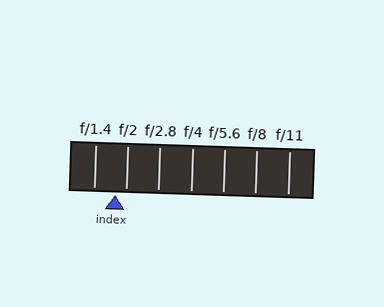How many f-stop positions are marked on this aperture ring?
There are 7 f-stop positions marked.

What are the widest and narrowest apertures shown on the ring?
The widest aperture shown is f/1.4 and the narrowest is f/11.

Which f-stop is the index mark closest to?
The index mark is closest to f/2.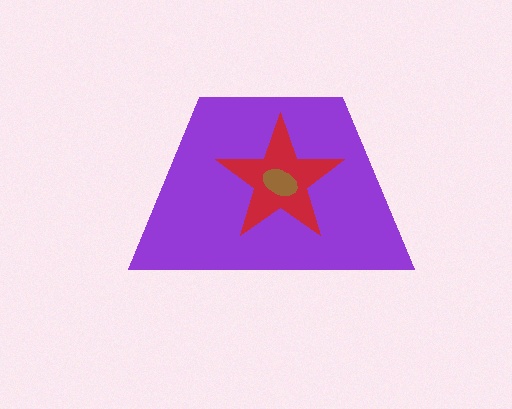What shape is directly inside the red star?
The brown ellipse.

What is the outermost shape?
The purple trapezoid.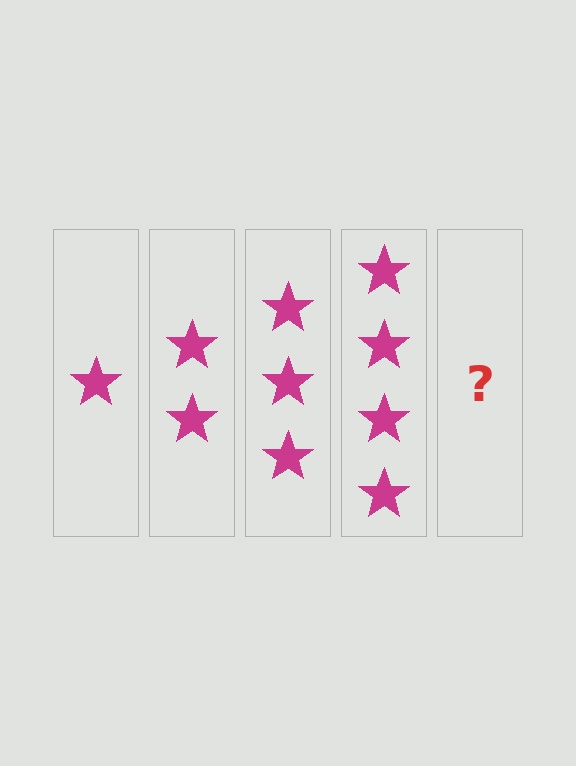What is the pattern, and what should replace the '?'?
The pattern is that each step adds one more star. The '?' should be 5 stars.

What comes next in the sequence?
The next element should be 5 stars.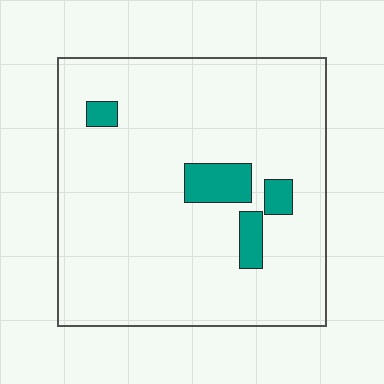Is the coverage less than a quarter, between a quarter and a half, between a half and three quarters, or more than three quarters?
Less than a quarter.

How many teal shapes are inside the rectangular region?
4.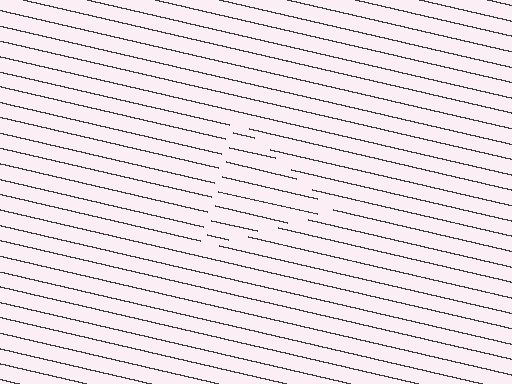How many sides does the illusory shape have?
3 sides — the line-ends trace a triangle.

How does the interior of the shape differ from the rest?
The interior of the shape contains the same grating, shifted by half a period — the contour is defined by the phase discontinuity where line-ends from the inner and outer gratings abut.